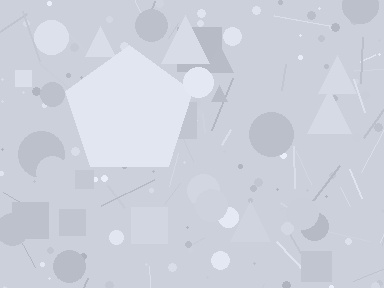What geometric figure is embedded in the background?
A pentagon is embedded in the background.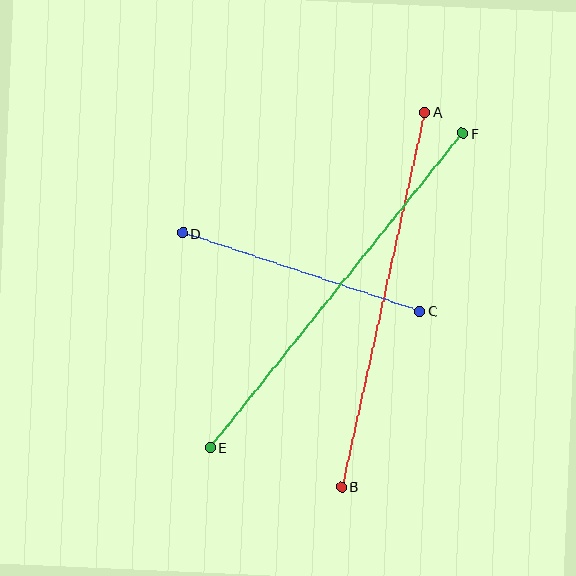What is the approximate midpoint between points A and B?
The midpoint is at approximately (383, 299) pixels.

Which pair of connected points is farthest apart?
Points E and F are farthest apart.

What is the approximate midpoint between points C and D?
The midpoint is at approximately (301, 272) pixels.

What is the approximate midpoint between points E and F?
The midpoint is at approximately (336, 290) pixels.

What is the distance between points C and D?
The distance is approximately 250 pixels.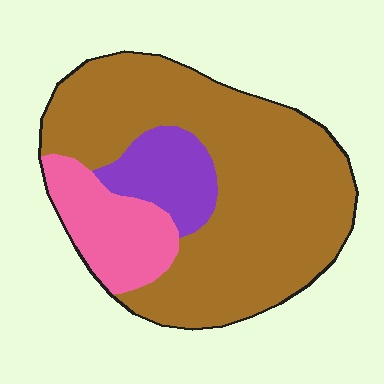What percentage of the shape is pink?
Pink takes up between a sixth and a third of the shape.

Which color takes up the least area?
Purple, at roughly 10%.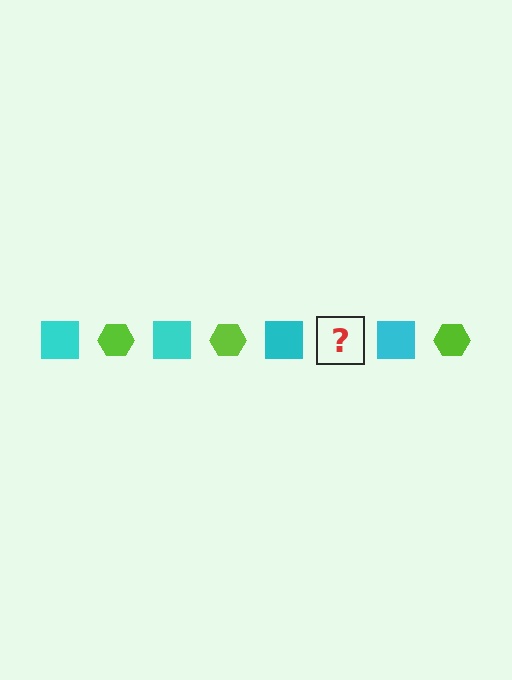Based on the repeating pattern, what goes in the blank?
The blank should be a lime hexagon.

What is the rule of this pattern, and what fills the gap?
The rule is that the pattern alternates between cyan square and lime hexagon. The gap should be filled with a lime hexagon.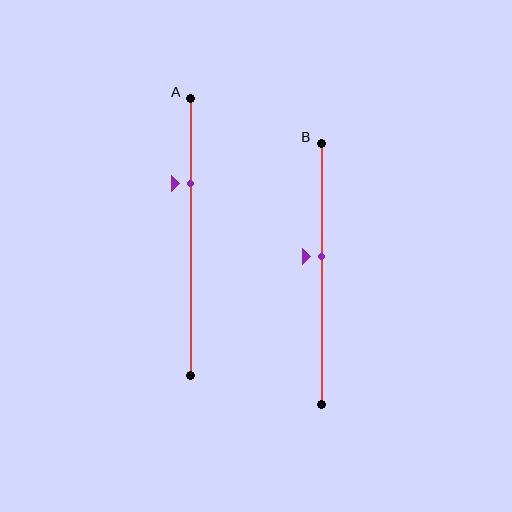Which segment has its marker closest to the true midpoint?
Segment B has its marker closest to the true midpoint.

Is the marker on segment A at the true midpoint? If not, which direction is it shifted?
No, the marker on segment A is shifted upward by about 19% of the segment length.